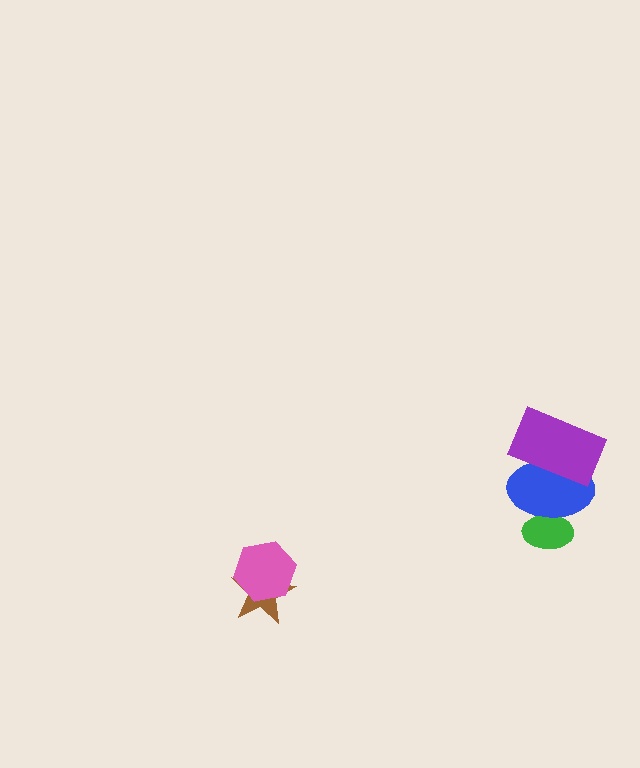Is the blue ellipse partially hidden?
Yes, it is partially covered by another shape.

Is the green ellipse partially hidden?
Yes, it is partially covered by another shape.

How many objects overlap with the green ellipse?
1 object overlaps with the green ellipse.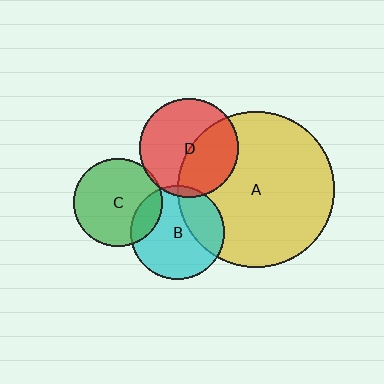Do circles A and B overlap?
Yes.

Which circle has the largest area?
Circle A (yellow).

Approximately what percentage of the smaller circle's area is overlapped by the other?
Approximately 30%.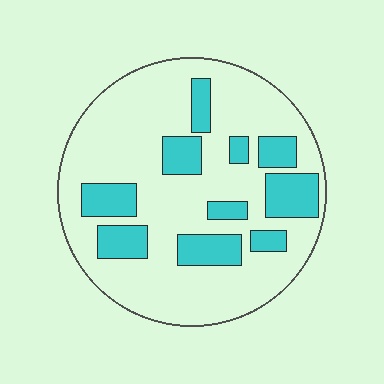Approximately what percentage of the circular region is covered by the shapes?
Approximately 25%.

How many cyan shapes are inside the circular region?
10.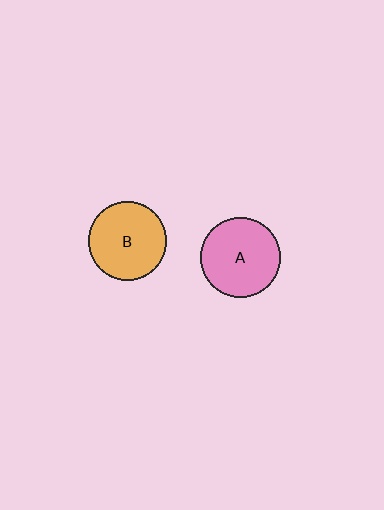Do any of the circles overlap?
No, none of the circles overlap.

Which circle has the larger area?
Circle A (pink).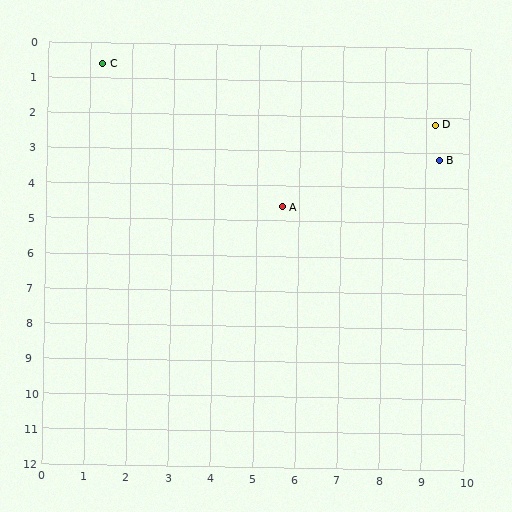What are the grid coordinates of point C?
Point C is at approximately (1.3, 0.6).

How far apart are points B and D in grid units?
Points B and D are about 1.0 grid units apart.